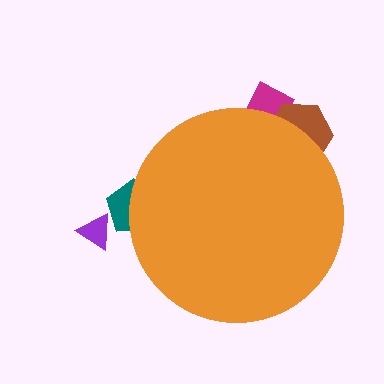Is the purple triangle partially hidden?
No, the purple triangle is fully visible.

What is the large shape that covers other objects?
An orange circle.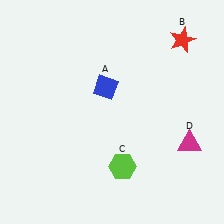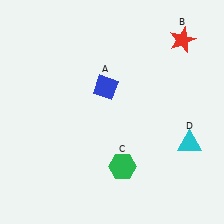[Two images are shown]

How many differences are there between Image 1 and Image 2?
There are 2 differences between the two images.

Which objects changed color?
C changed from lime to green. D changed from magenta to cyan.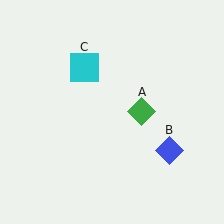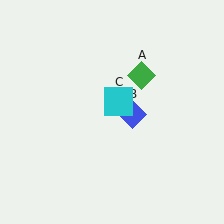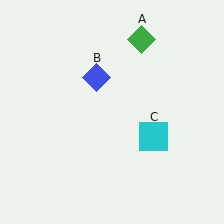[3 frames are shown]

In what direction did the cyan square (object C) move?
The cyan square (object C) moved down and to the right.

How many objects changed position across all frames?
3 objects changed position: green diamond (object A), blue diamond (object B), cyan square (object C).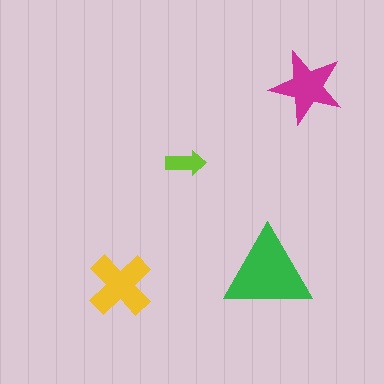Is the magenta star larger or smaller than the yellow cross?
Smaller.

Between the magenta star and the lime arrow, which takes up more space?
The magenta star.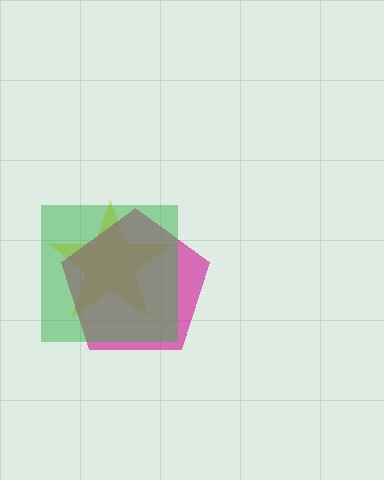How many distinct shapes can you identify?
There are 3 distinct shapes: a yellow star, a magenta pentagon, a green square.